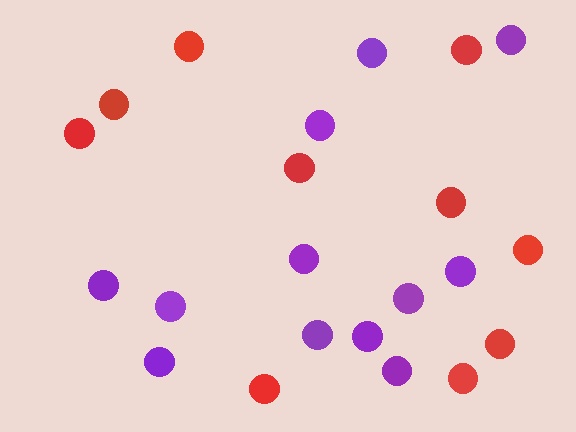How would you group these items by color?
There are 2 groups: one group of purple circles (12) and one group of red circles (10).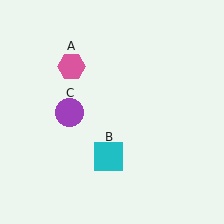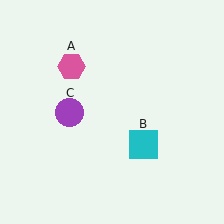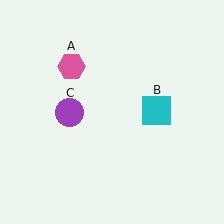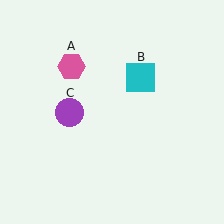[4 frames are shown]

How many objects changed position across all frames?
1 object changed position: cyan square (object B).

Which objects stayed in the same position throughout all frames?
Pink hexagon (object A) and purple circle (object C) remained stationary.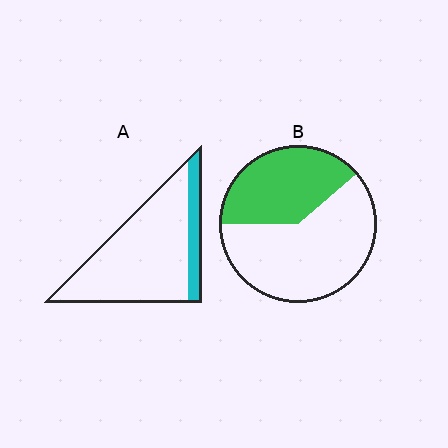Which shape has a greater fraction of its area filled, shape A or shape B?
Shape B.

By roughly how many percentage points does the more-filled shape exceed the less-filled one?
By roughly 20 percentage points (B over A).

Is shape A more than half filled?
No.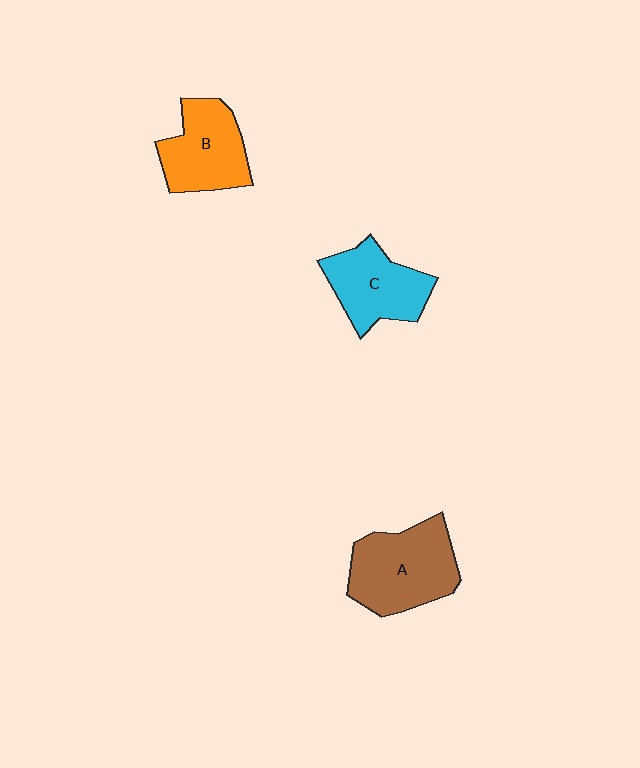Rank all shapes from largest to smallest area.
From largest to smallest: A (brown), C (cyan), B (orange).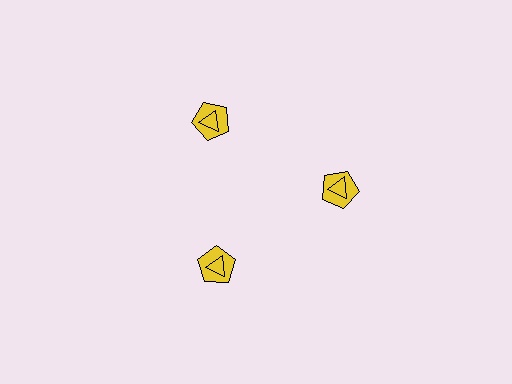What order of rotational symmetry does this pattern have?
This pattern has 3-fold rotational symmetry.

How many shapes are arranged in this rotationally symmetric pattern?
There are 6 shapes, arranged in 3 groups of 2.